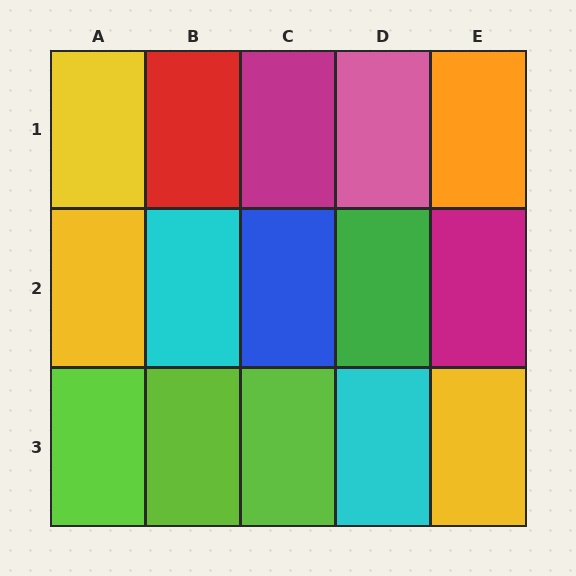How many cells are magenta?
2 cells are magenta.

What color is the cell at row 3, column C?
Lime.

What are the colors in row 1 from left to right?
Yellow, red, magenta, pink, orange.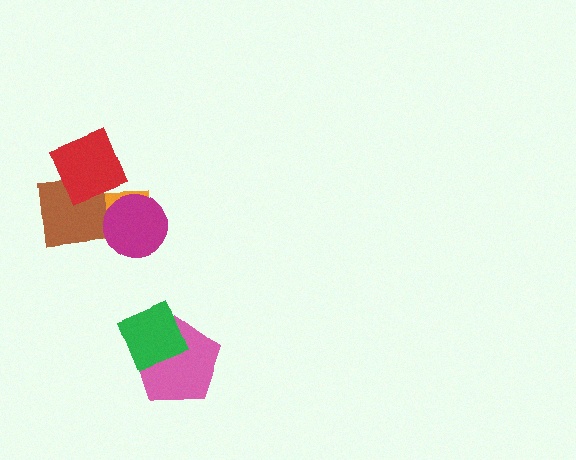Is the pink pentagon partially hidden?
Yes, it is partially covered by another shape.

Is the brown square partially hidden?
Yes, it is partially covered by another shape.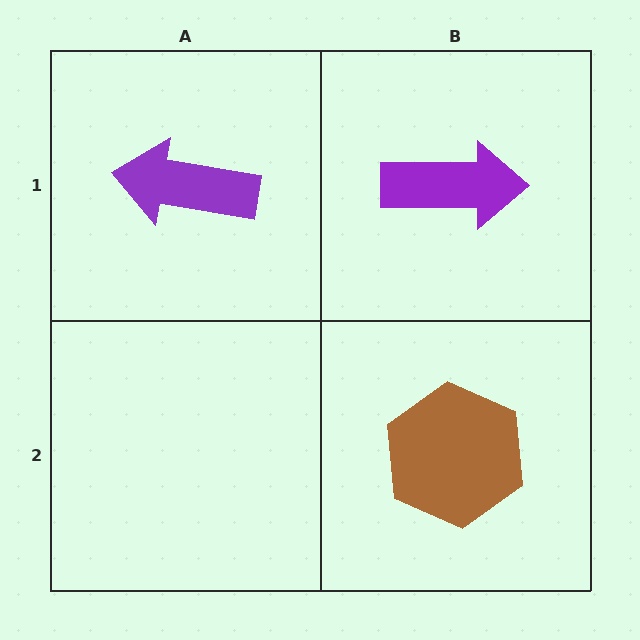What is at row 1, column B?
A purple arrow.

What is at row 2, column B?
A brown hexagon.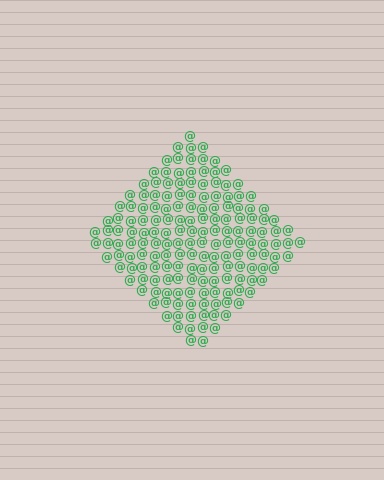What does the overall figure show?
The overall figure shows a diamond.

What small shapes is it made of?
It is made of small at signs.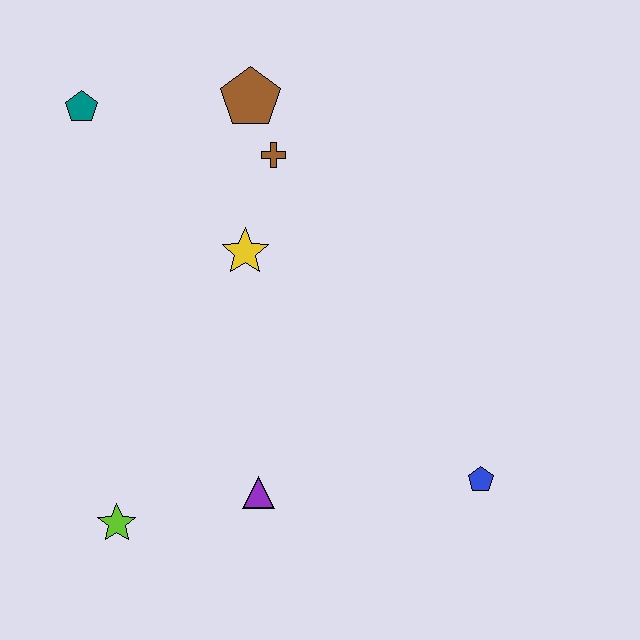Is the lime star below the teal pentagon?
Yes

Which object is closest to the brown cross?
The brown pentagon is closest to the brown cross.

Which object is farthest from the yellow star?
The blue pentagon is farthest from the yellow star.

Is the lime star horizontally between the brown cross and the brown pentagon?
No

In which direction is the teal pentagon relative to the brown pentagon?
The teal pentagon is to the left of the brown pentagon.